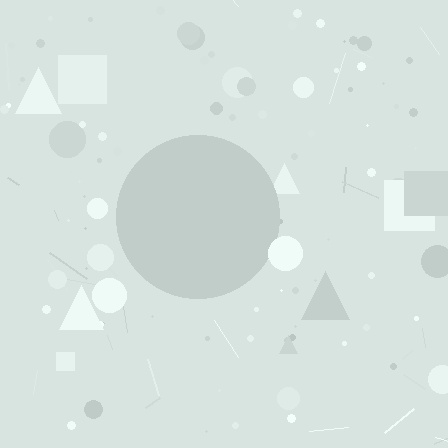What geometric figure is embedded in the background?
A circle is embedded in the background.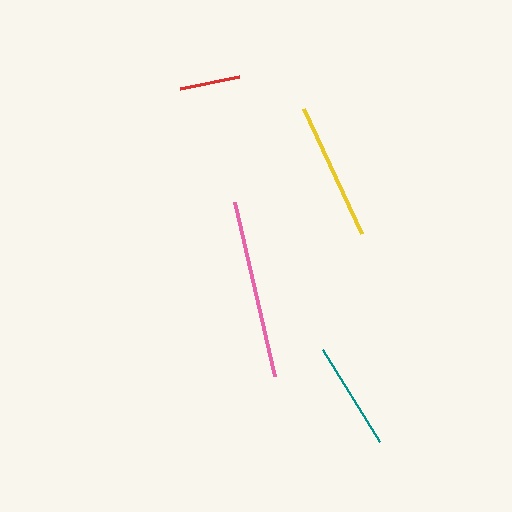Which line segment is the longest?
The pink line is the longest at approximately 178 pixels.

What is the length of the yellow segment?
The yellow segment is approximately 137 pixels long.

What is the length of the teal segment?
The teal segment is approximately 108 pixels long.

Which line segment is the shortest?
The red line is the shortest at approximately 60 pixels.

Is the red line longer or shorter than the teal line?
The teal line is longer than the red line.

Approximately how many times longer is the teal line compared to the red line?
The teal line is approximately 1.8 times the length of the red line.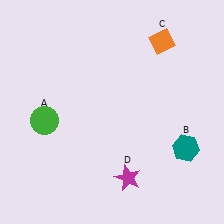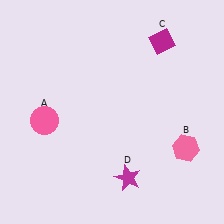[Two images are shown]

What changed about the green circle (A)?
In Image 1, A is green. In Image 2, it changed to pink.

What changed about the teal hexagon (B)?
In Image 1, B is teal. In Image 2, it changed to pink.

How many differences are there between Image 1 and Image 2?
There are 3 differences between the two images.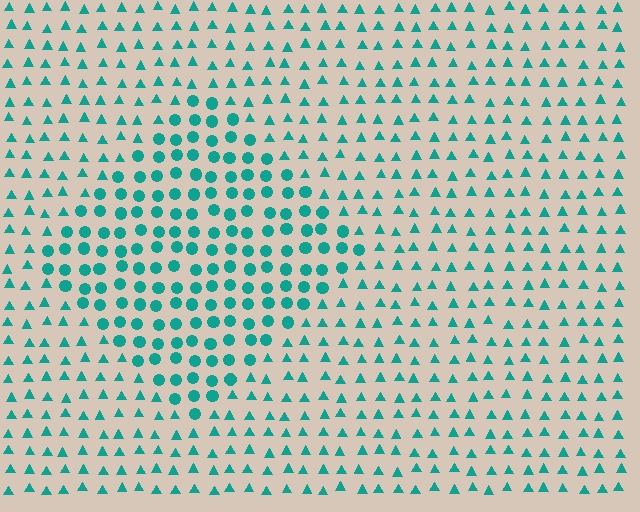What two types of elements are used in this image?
The image uses circles inside the diamond region and triangles outside it.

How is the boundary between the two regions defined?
The boundary is defined by a change in element shape: circles inside vs. triangles outside. All elements share the same color and spacing.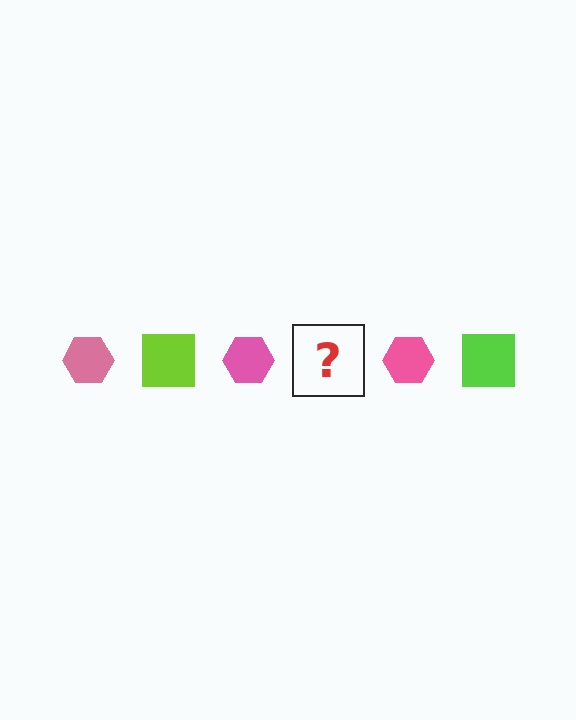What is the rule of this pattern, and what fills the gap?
The rule is that the pattern alternates between pink hexagon and lime square. The gap should be filled with a lime square.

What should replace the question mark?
The question mark should be replaced with a lime square.